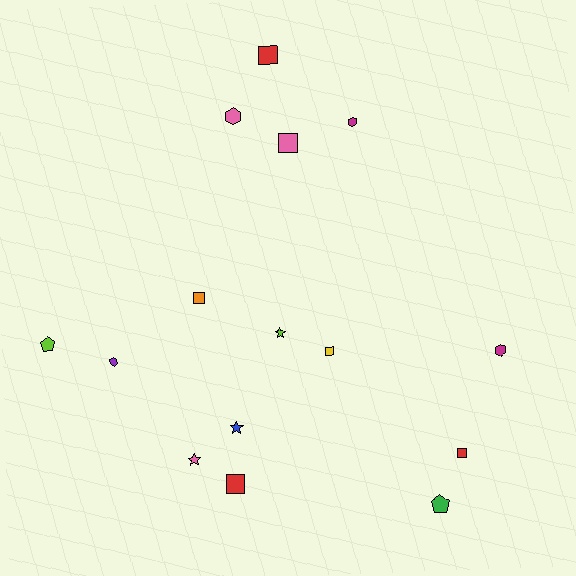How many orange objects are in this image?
There is 1 orange object.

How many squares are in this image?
There are 6 squares.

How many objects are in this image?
There are 15 objects.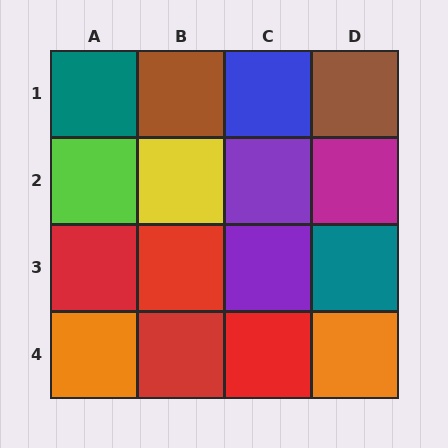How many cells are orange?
2 cells are orange.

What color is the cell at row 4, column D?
Orange.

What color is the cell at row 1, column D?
Brown.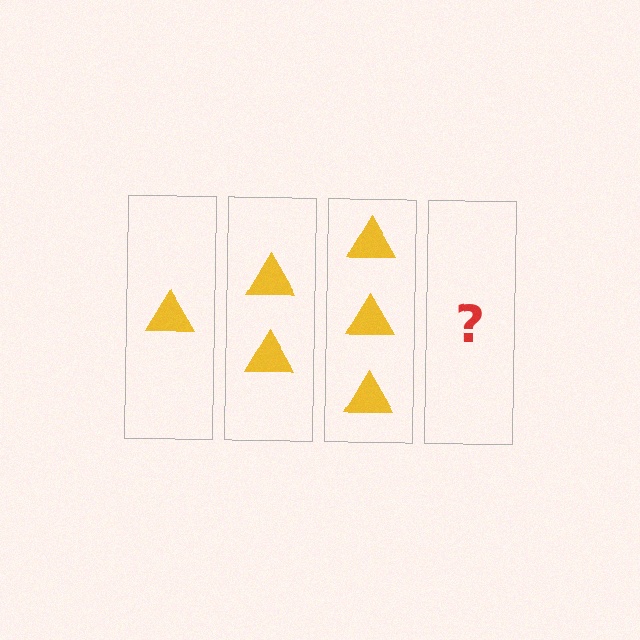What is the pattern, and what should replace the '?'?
The pattern is that each step adds one more triangle. The '?' should be 4 triangles.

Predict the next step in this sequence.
The next step is 4 triangles.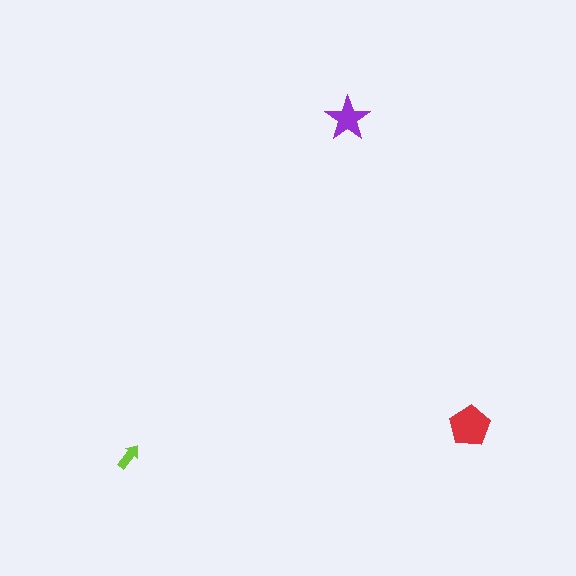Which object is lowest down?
The lime arrow is bottommost.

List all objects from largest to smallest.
The red pentagon, the purple star, the lime arrow.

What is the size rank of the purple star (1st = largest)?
2nd.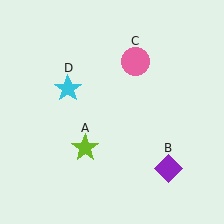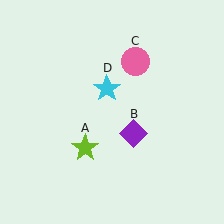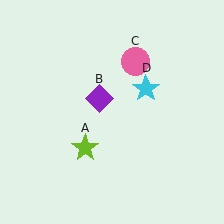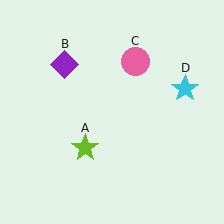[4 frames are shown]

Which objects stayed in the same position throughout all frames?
Lime star (object A) and pink circle (object C) remained stationary.